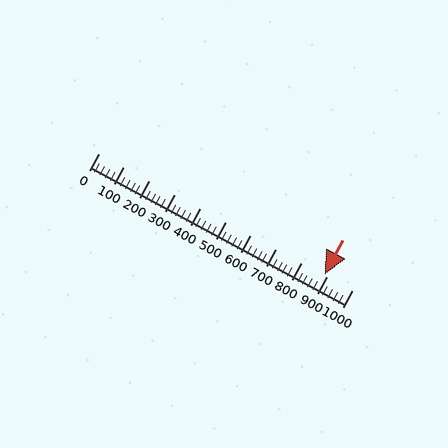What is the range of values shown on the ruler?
The ruler shows values from 0 to 1000.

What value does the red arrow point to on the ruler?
The red arrow points to approximately 889.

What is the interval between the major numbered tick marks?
The major tick marks are spaced 100 units apart.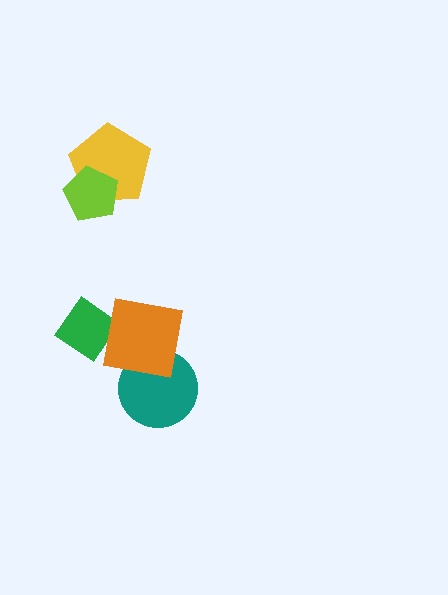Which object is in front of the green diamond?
The orange square is in front of the green diamond.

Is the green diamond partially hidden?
Yes, it is partially covered by another shape.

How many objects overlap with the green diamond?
1 object overlaps with the green diamond.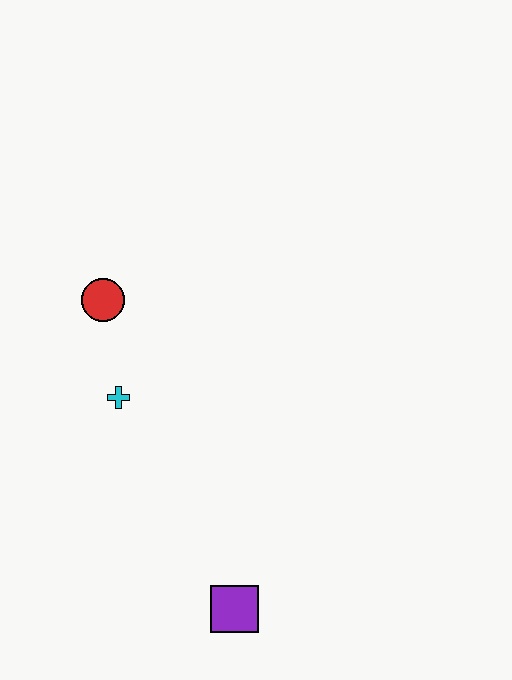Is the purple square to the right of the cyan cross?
Yes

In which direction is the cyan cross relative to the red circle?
The cyan cross is below the red circle.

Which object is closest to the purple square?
The cyan cross is closest to the purple square.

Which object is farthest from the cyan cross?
The purple square is farthest from the cyan cross.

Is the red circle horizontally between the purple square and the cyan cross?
No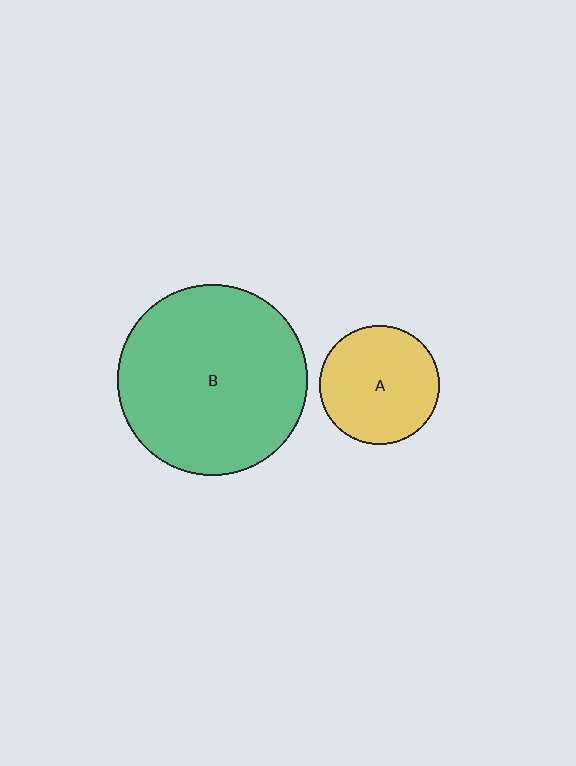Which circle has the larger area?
Circle B (green).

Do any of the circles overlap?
No, none of the circles overlap.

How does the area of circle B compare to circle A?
Approximately 2.5 times.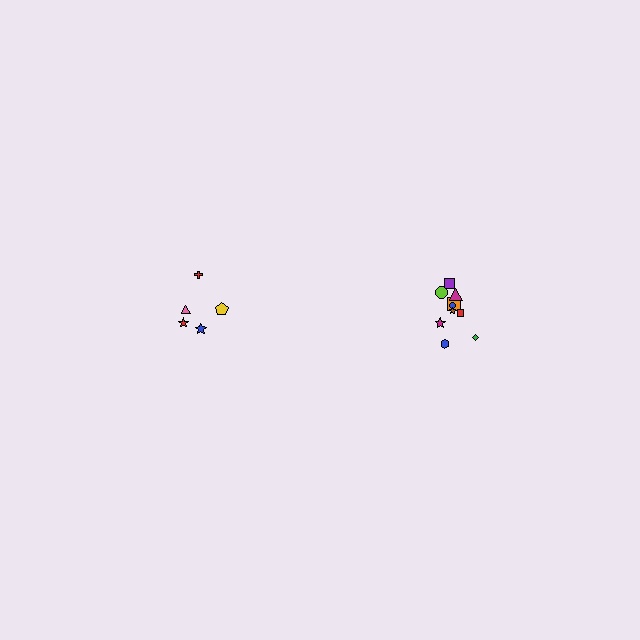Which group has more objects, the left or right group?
The right group.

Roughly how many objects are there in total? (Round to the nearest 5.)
Roughly 15 objects in total.